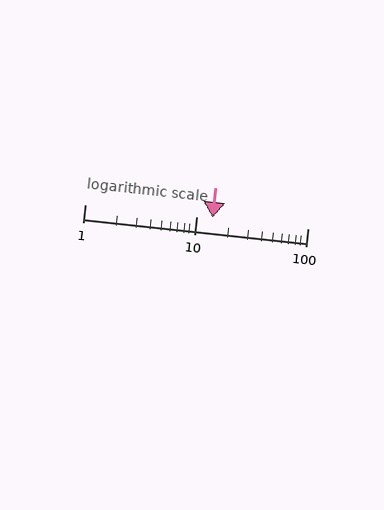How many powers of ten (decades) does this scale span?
The scale spans 2 decades, from 1 to 100.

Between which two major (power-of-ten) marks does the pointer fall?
The pointer is between 10 and 100.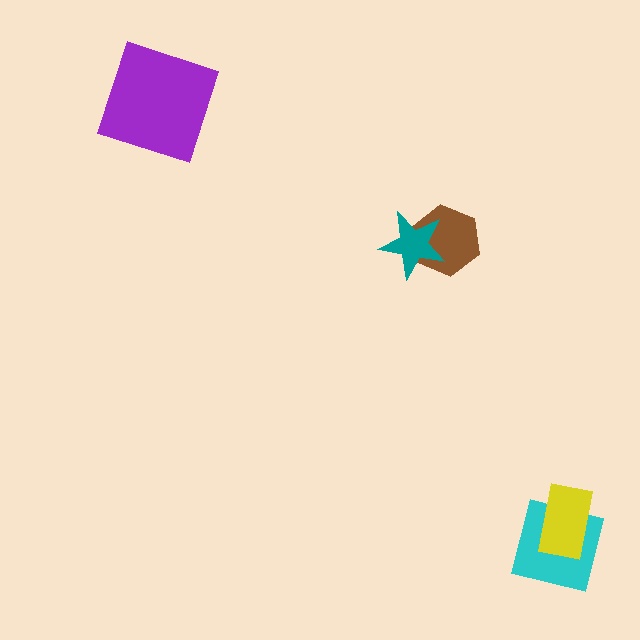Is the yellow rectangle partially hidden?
No, no other shape covers it.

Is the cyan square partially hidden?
Yes, it is partially covered by another shape.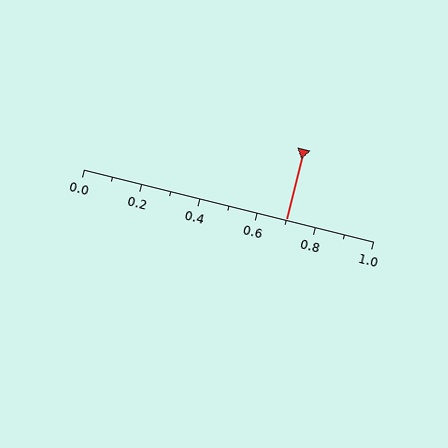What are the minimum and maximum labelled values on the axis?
The axis runs from 0.0 to 1.0.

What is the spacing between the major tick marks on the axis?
The major ticks are spaced 0.2 apart.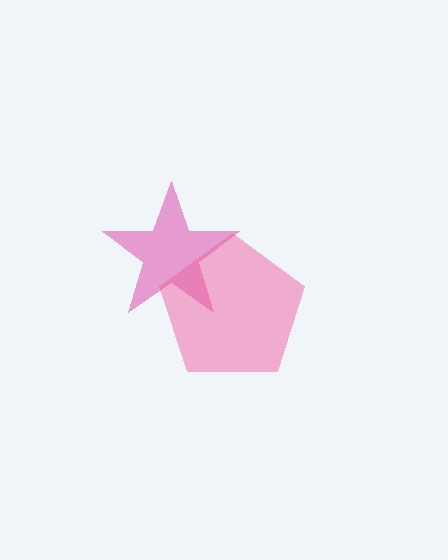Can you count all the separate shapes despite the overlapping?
Yes, there are 2 separate shapes.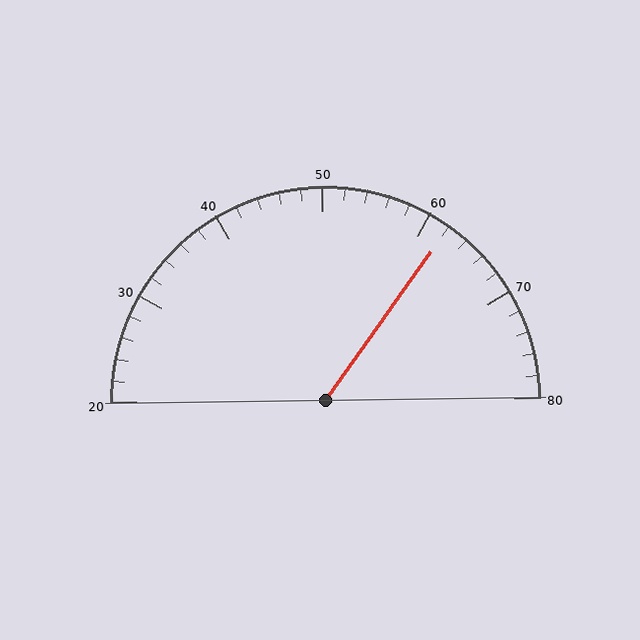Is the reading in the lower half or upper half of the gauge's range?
The reading is in the upper half of the range (20 to 80).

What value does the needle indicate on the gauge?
The needle indicates approximately 62.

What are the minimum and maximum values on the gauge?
The gauge ranges from 20 to 80.